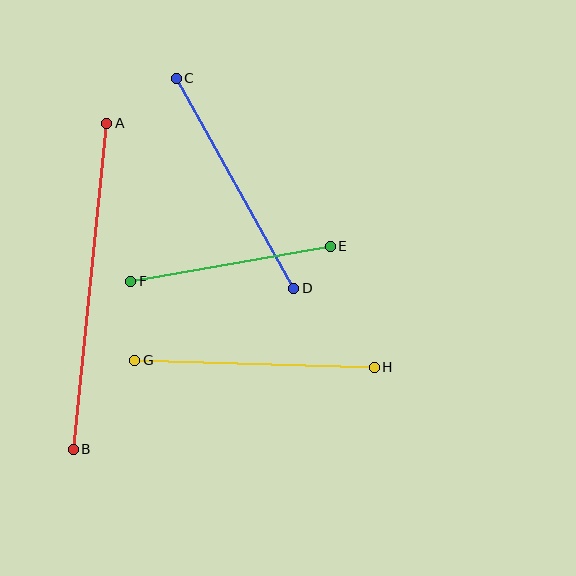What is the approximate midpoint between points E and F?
The midpoint is at approximately (230, 264) pixels.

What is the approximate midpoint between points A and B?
The midpoint is at approximately (90, 286) pixels.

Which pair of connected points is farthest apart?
Points A and B are farthest apart.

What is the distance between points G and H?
The distance is approximately 239 pixels.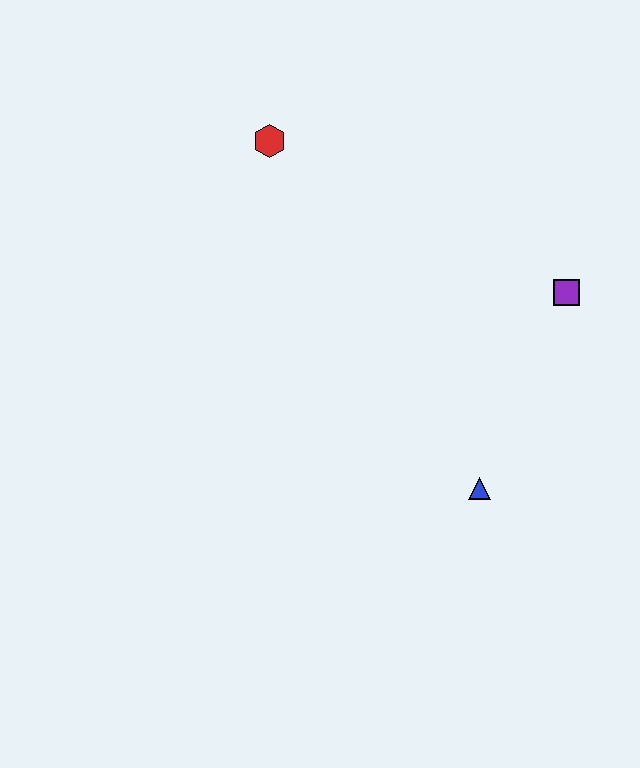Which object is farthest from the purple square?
The red hexagon is farthest from the purple square.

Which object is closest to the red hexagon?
The purple square is closest to the red hexagon.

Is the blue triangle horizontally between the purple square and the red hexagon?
Yes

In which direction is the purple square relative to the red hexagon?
The purple square is to the right of the red hexagon.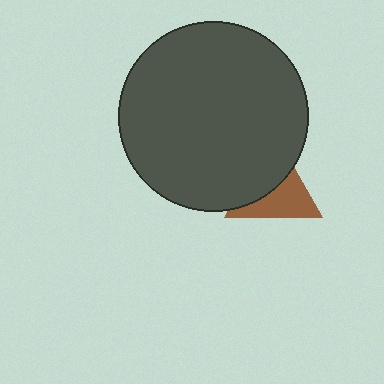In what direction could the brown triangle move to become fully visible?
The brown triangle could move toward the lower-right. That would shift it out from behind the dark gray circle entirely.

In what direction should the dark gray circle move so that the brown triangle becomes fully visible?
The dark gray circle should move toward the upper-left. That is the shortest direction to clear the overlap and leave the brown triangle fully visible.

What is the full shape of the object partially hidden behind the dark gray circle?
The partially hidden object is a brown triangle.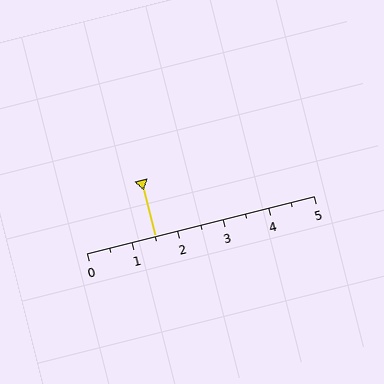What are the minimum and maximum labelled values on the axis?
The axis runs from 0 to 5.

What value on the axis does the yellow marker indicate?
The marker indicates approximately 1.5.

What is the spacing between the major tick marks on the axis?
The major ticks are spaced 1 apart.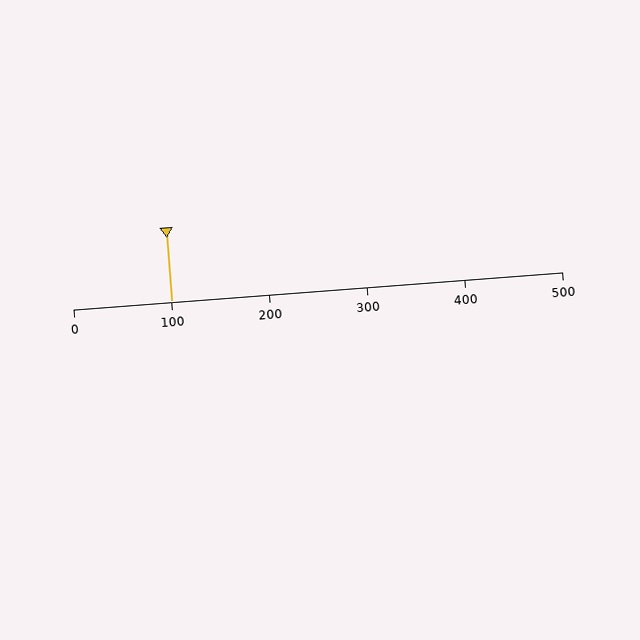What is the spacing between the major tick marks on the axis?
The major ticks are spaced 100 apart.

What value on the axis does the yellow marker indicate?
The marker indicates approximately 100.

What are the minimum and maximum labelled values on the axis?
The axis runs from 0 to 500.